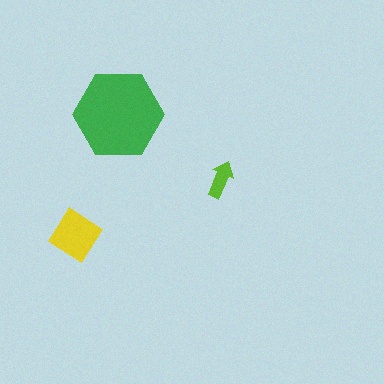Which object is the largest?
The green hexagon.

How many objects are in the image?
There are 3 objects in the image.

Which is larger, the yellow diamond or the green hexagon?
The green hexagon.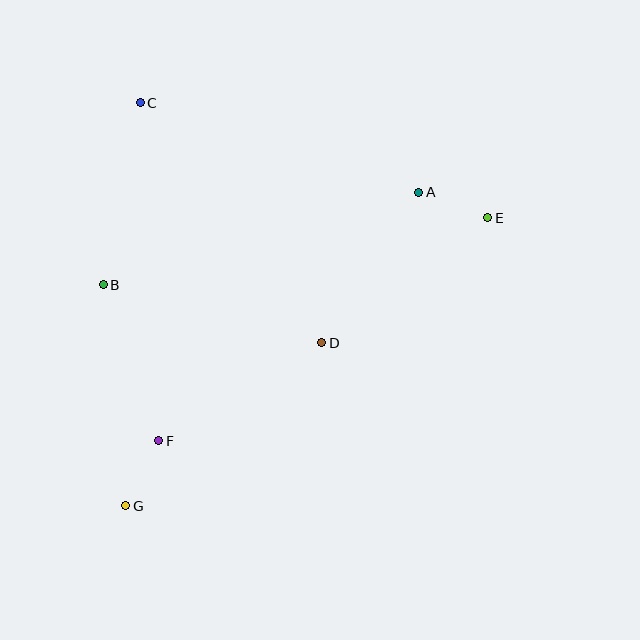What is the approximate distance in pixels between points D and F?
The distance between D and F is approximately 190 pixels.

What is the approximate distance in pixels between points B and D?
The distance between B and D is approximately 226 pixels.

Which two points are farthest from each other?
Points E and G are farthest from each other.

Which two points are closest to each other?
Points F and G are closest to each other.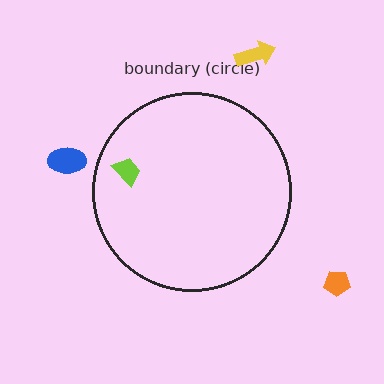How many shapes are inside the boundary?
1 inside, 3 outside.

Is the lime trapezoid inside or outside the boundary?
Inside.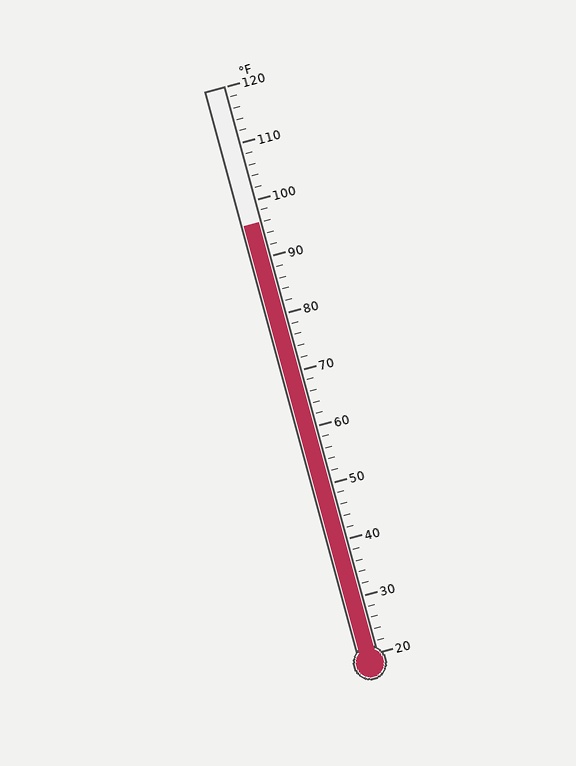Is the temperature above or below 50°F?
The temperature is above 50°F.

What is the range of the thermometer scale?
The thermometer scale ranges from 20°F to 120°F.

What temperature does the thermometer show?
The thermometer shows approximately 96°F.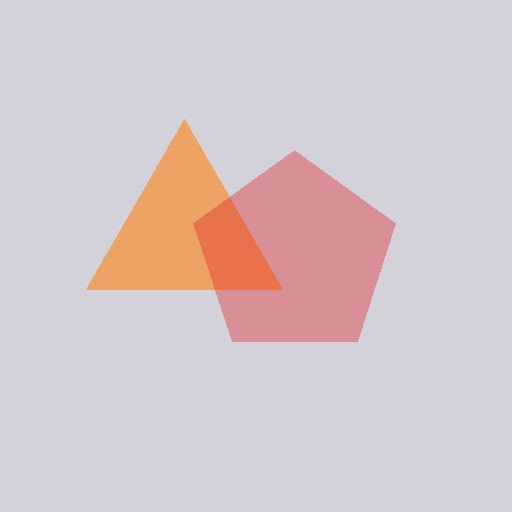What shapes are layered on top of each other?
The layered shapes are: an orange triangle, a red pentagon.